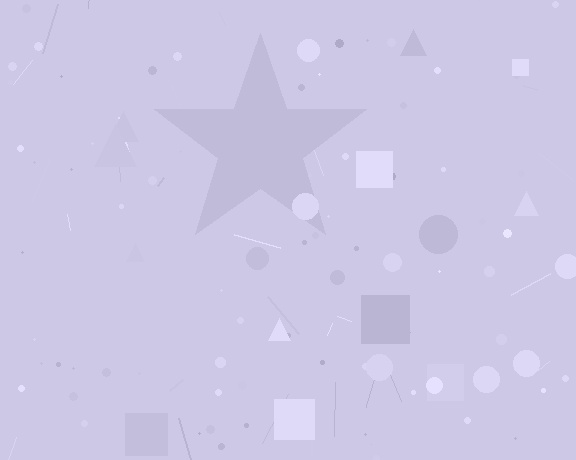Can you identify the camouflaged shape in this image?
The camouflaged shape is a star.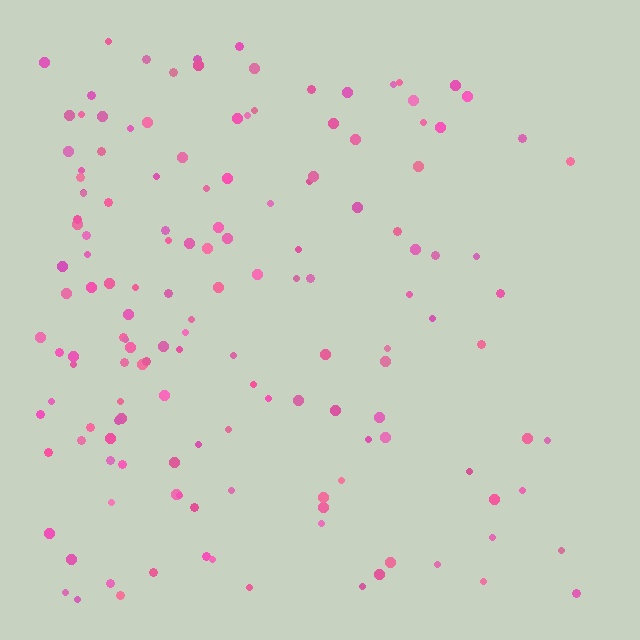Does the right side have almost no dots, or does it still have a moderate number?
Still a moderate number, just noticeably fewer than the left.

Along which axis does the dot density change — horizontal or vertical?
Horizontal.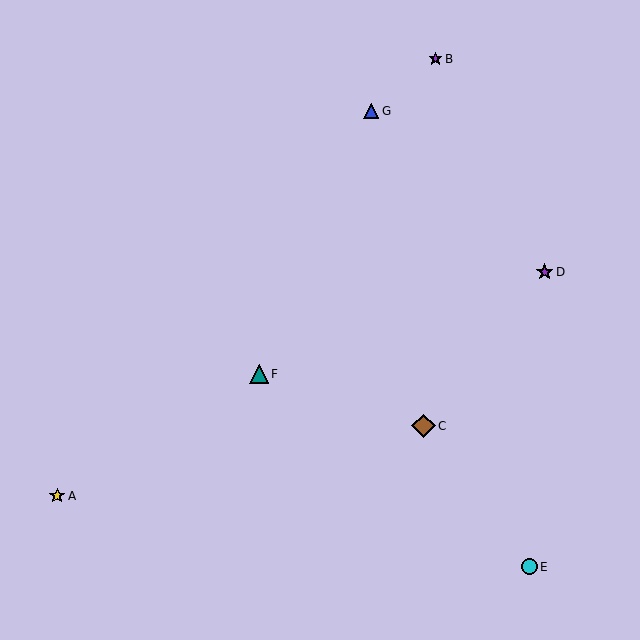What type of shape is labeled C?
Shape C is a brown diamond.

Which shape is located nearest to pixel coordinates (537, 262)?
The purple star (labeled D) at (545, 272) is nearest to that location.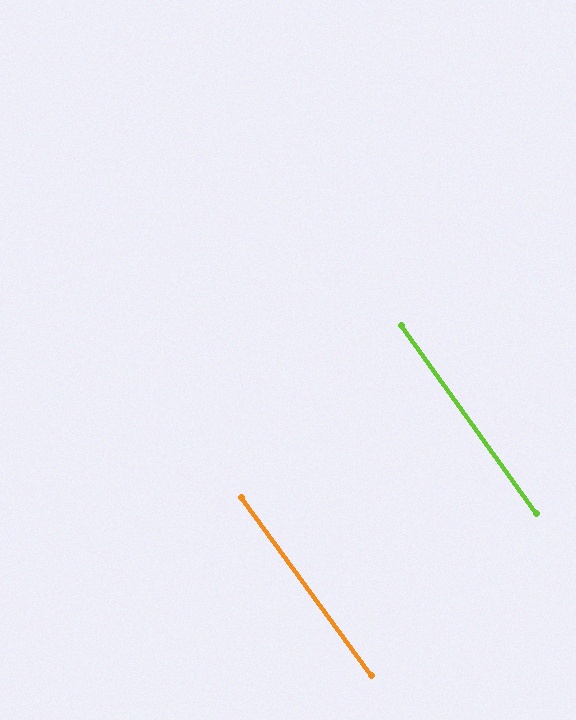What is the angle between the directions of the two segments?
Approximately 0 degrees.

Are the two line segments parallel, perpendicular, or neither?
Parallel — their directions differ by only 0.4°.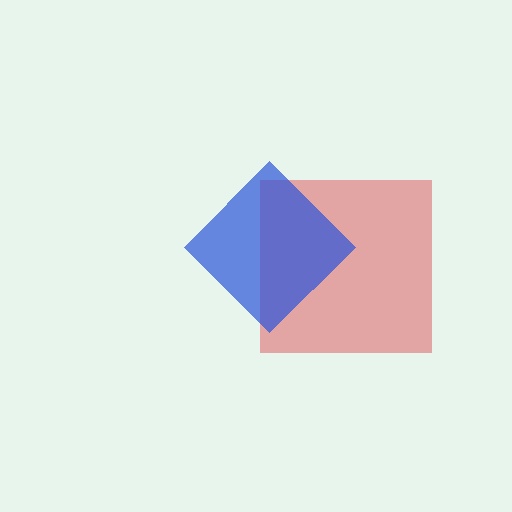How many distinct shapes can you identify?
There are 2 distinct shapes: a red square, a blue diamond.